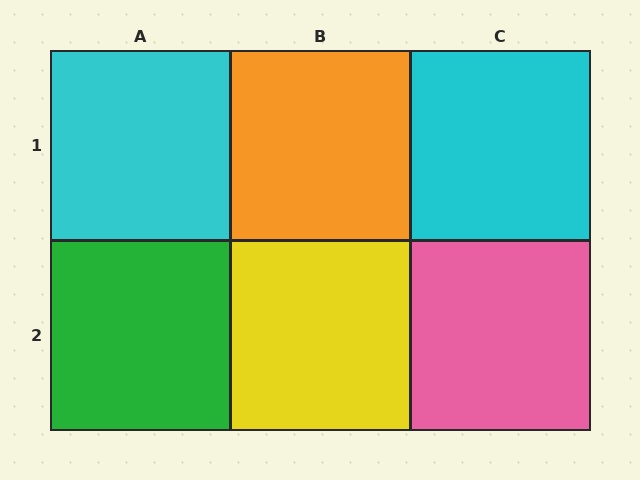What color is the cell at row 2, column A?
Green.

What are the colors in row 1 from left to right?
Cyan, orange, cyan.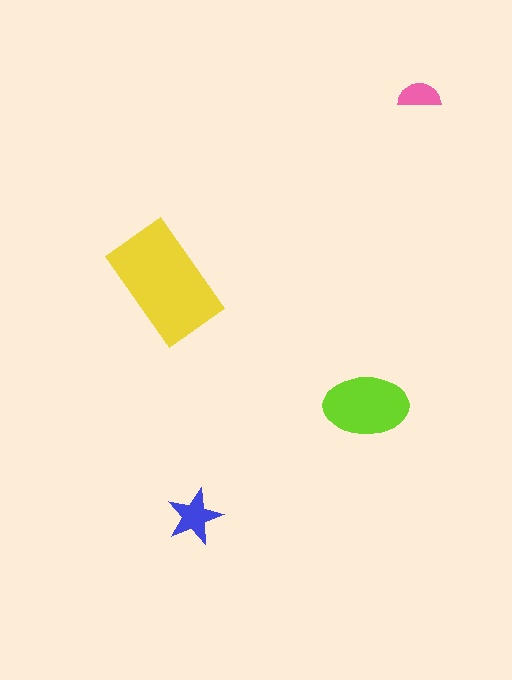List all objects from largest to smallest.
The yellow rectangle, the lime ellipse, the blue star, the pink semicircle.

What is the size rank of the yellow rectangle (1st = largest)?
1st.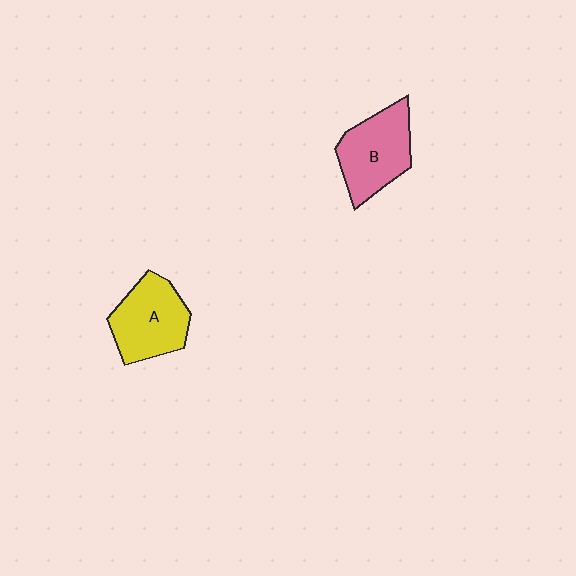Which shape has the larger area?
Shape B (pink).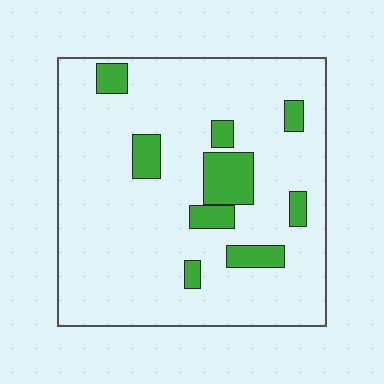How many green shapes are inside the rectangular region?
9.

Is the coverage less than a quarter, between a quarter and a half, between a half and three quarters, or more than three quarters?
Less than a quarter.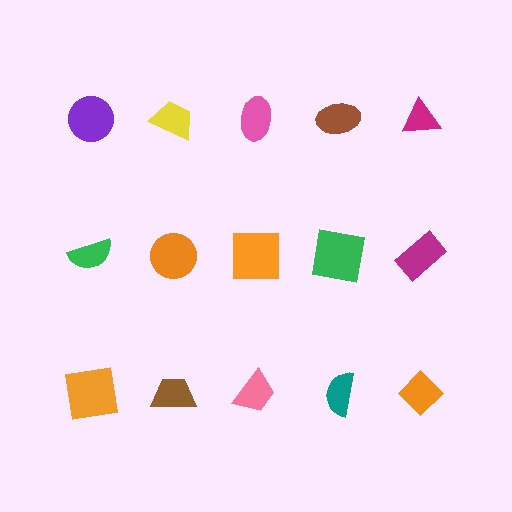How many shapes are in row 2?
5 shapes.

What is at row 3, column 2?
A brown trapezoid.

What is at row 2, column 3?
An orange square.